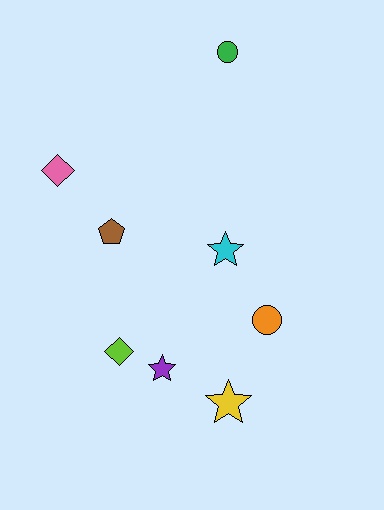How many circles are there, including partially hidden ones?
There are 2 circles.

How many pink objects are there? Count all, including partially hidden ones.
There is 1 pink object.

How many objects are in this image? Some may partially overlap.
There are 8 objects.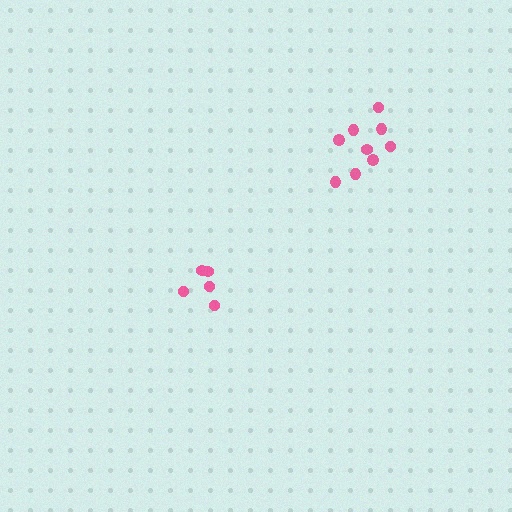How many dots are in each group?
Group 1: 9 dots, Group 2: 5 dots (14 total).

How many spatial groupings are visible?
There are 2 spatial groupings.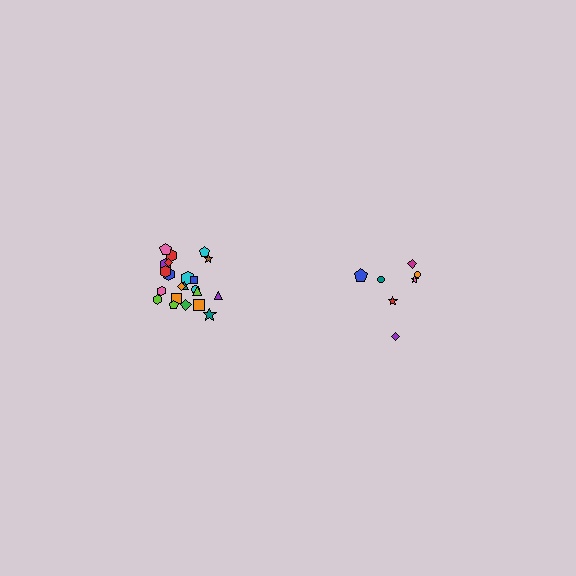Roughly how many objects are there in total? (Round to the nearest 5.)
Roughly 30 objects in total.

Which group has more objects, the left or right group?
The left group.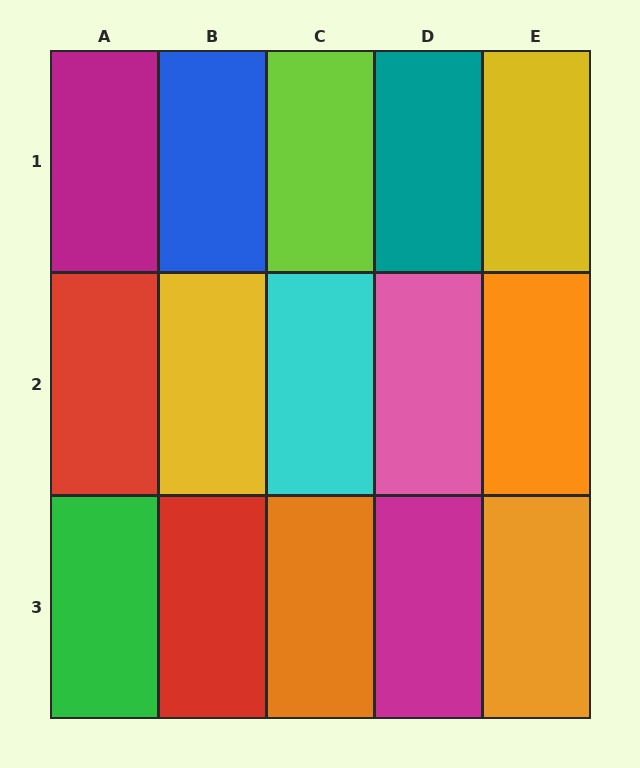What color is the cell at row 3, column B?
Red.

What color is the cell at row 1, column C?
Lime.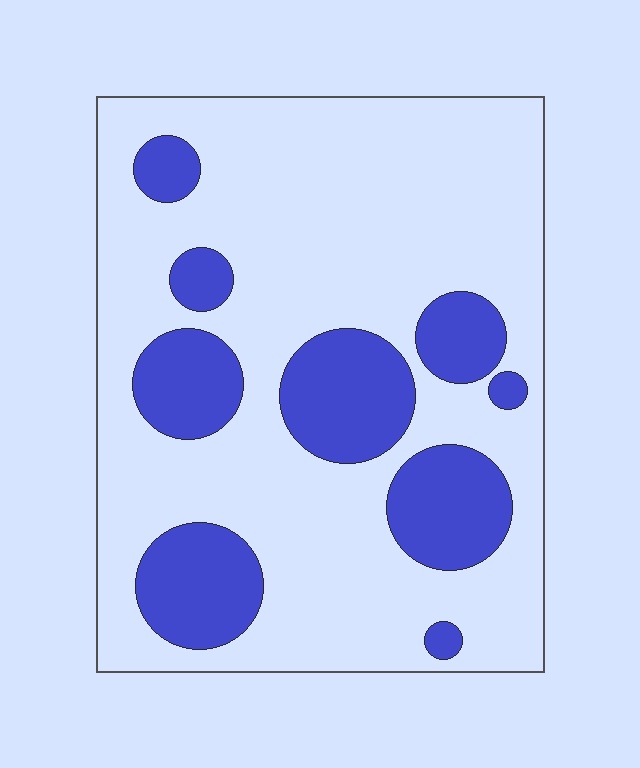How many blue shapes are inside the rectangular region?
9.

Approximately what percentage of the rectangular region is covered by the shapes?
Approximately 25%.